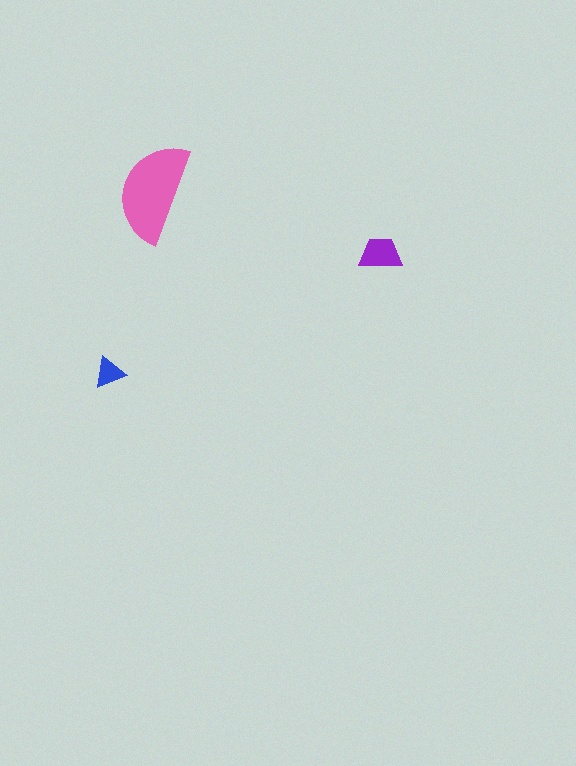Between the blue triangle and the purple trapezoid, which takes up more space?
The purple trapezoid.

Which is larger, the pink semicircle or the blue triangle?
The pink semicircle.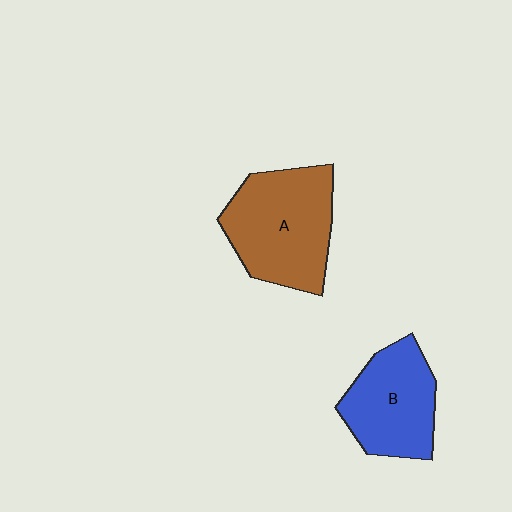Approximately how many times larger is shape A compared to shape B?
Approximately 1.3 times.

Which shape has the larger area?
Shape A (brown).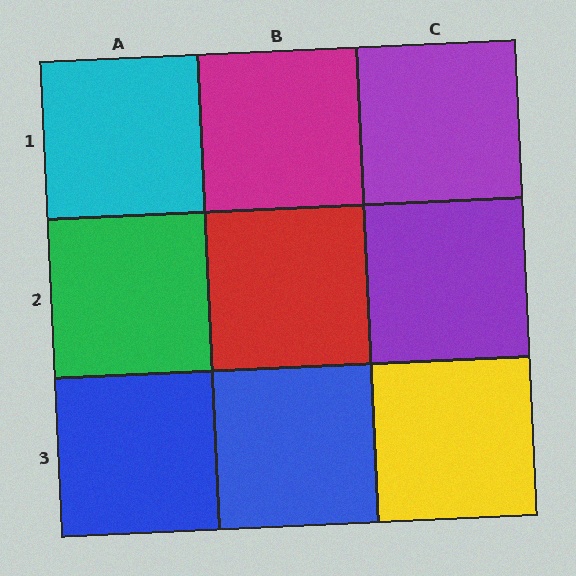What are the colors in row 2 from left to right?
Green, red, purple.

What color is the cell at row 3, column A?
Blue.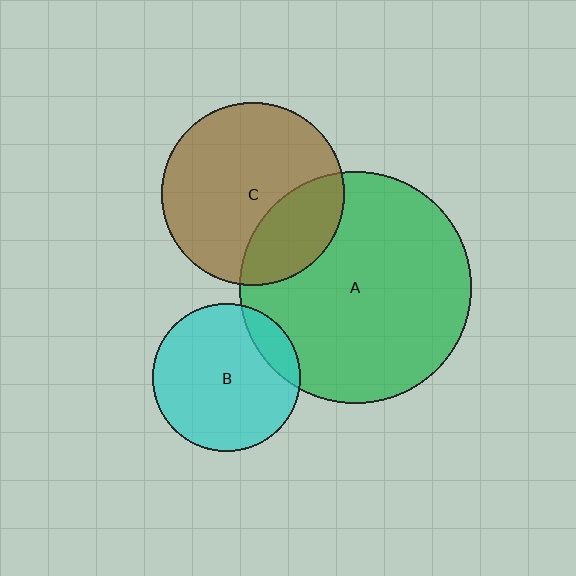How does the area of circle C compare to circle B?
Approximately 1.5 times.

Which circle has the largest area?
Circle A (green).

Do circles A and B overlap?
Yes.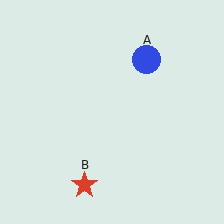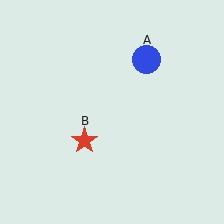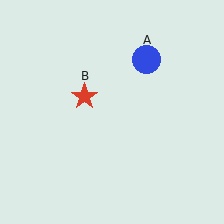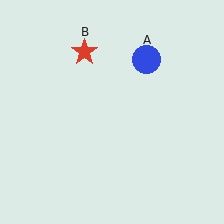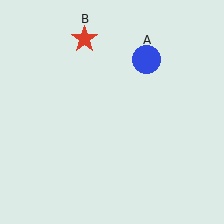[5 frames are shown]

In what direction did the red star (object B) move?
The red star (object B) moved up.